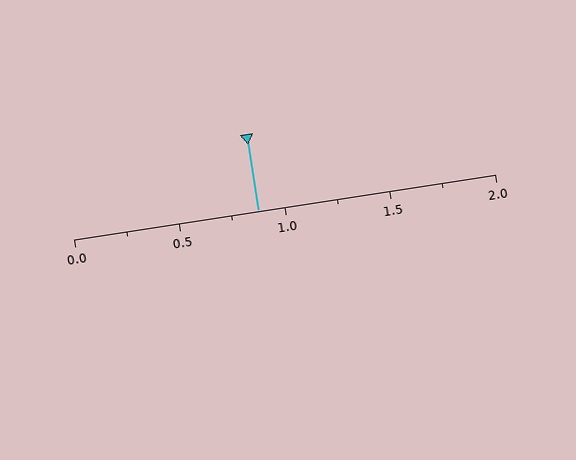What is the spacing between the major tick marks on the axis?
The major ticks are spaced 0.5 apart.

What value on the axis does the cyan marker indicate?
The marker indicates approximately 0.88.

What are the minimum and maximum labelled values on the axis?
The axis runs from 0.0 to 2.0.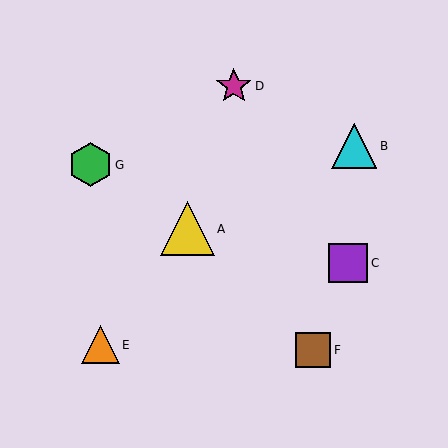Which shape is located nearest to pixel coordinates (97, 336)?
The orange triangle (labeled E) at (101, 345) is nearest to that location.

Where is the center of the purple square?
The center of the purple square is at (348, 263).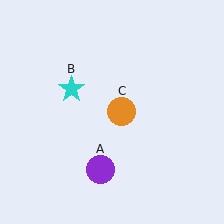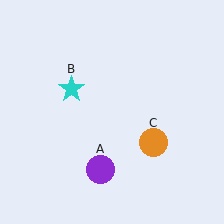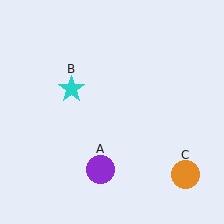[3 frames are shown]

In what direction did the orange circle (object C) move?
The orange circle (object C) moved down and to the right.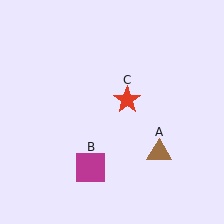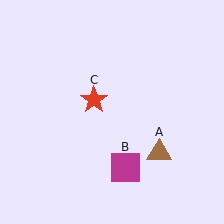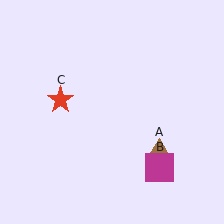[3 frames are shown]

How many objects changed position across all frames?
2 objects changed position: magenta square (object B), red star (object C).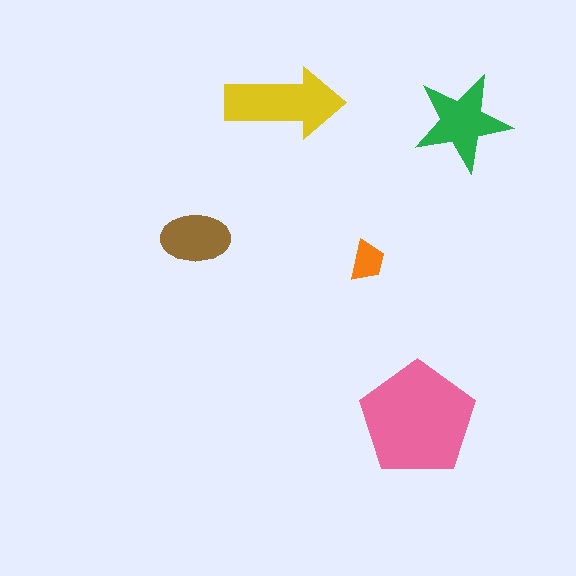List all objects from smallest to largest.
The orange trapezoid, the brown ellipse, the green star, the yellow arrow, the pink pentagon.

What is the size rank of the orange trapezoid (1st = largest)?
5th.